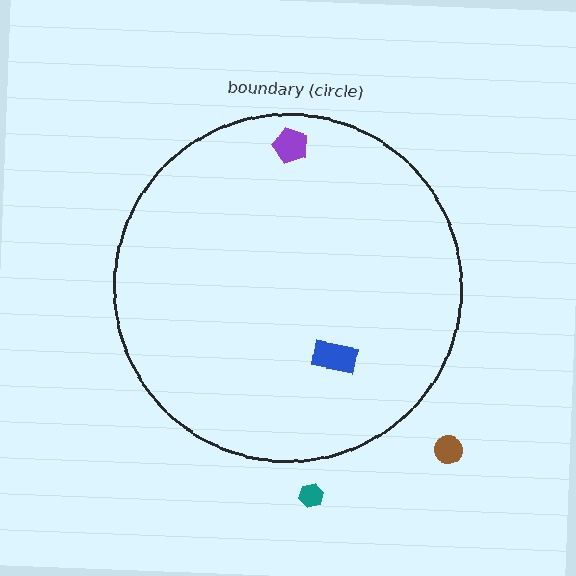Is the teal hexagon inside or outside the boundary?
Outside.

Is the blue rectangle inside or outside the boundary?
Inside.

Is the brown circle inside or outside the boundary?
Outside.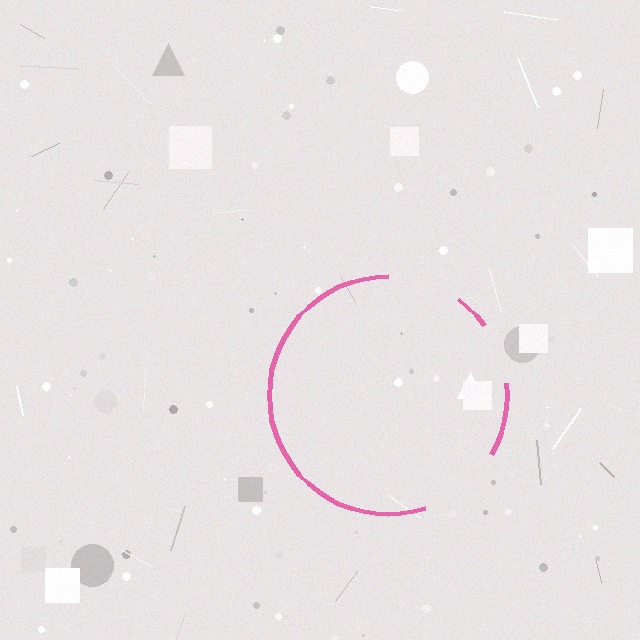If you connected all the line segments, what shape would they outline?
They would outline a circle.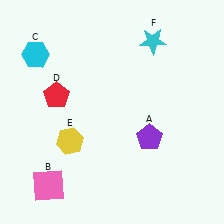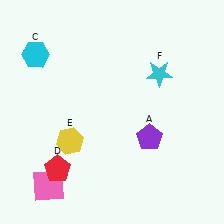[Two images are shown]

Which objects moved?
The objects that moved are: the red pentagon (D), the cyan star (F).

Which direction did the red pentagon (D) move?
The red pentagon (D) moved down.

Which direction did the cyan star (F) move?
The cyan star (F) moved down.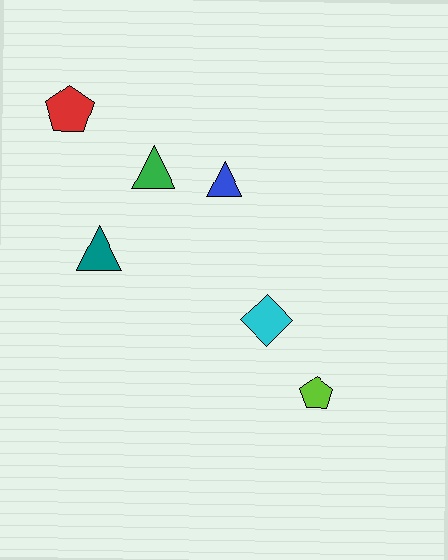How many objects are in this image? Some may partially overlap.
There are 6 objects.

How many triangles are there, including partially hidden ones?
There are 3 triangles.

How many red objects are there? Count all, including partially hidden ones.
There is 1 red object.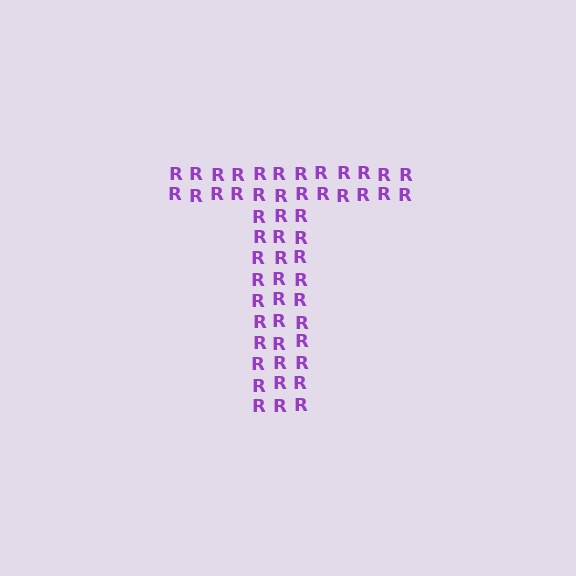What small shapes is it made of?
It is made of small letter R's.